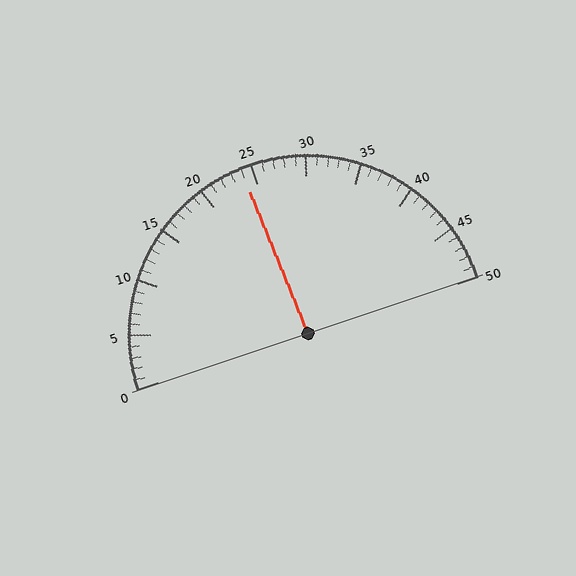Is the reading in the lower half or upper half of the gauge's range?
The reading is in the lower half of the range (0 to 50).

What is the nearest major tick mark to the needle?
The nearest major tick mark is 25.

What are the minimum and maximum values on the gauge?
The gauge ranges from 0 to 50.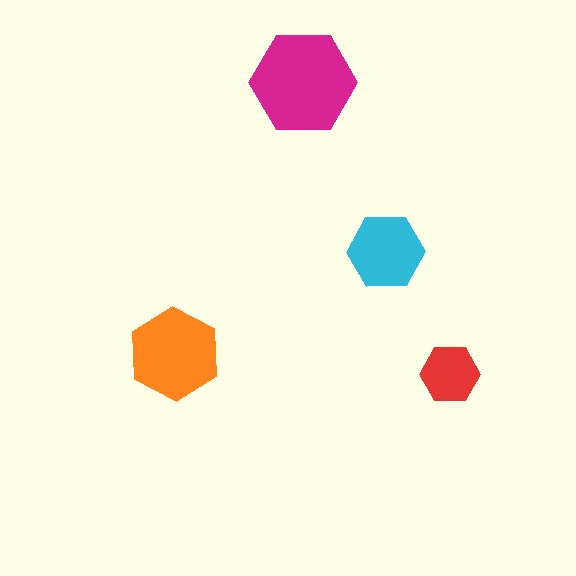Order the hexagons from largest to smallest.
the magenta one, the orange one, the cyan one, the red one.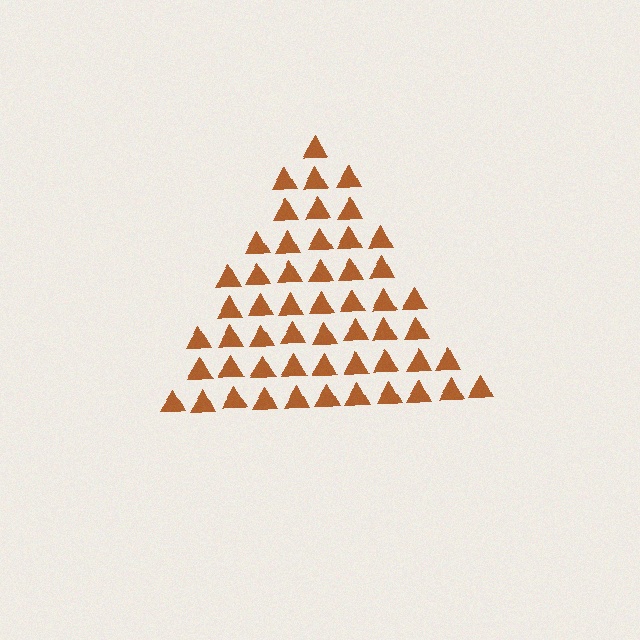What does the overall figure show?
The overall figure shows a triangle.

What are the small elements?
The small elements are triangles.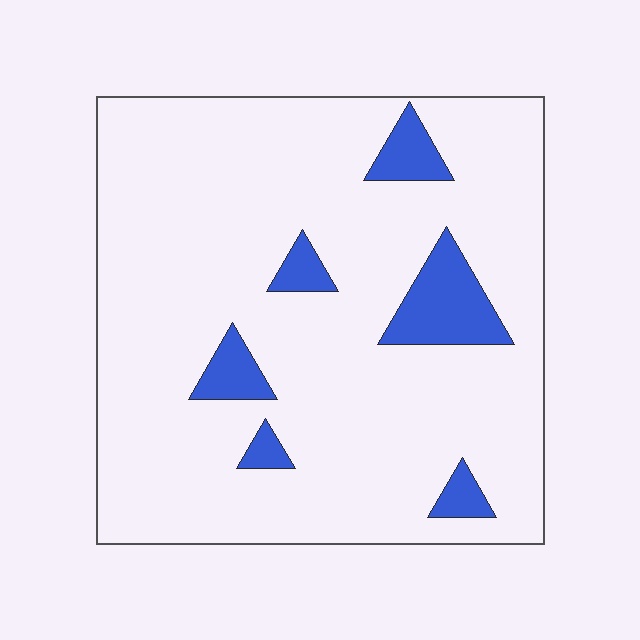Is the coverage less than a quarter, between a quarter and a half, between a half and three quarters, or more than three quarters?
Less than a quarter.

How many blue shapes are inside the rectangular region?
6.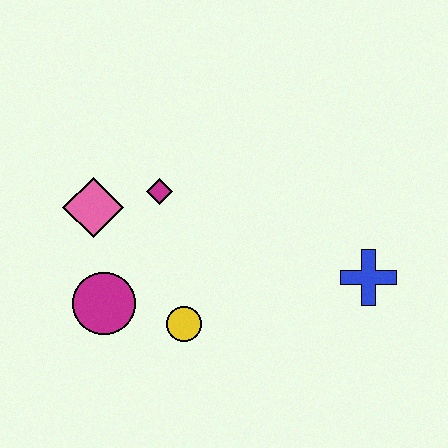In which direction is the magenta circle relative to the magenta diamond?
The magenta circle is below the magenta diamond.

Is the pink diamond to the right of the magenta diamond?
No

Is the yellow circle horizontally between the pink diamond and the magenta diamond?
No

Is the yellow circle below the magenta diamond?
Yes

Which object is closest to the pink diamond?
The magenta diamond is closest to the pink diamond.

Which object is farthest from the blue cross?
The pink diamond is farthest from the blue cross.